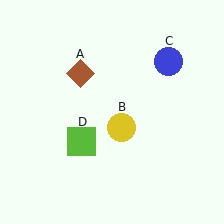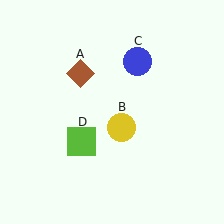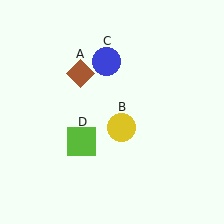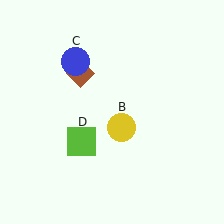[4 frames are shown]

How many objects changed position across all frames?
1 object changed position: blue circle (object C).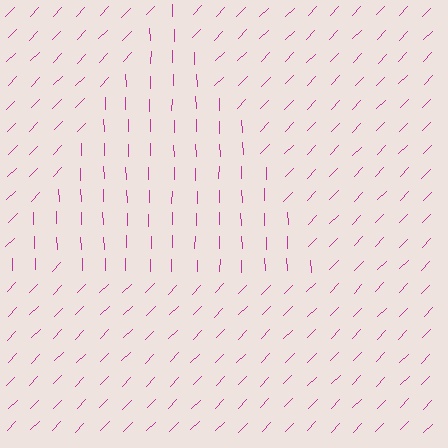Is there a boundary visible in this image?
Yes, there is a texture boundary formed by a change in line orientation.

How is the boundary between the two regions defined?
The boundary is defined purely by a change in line orientation (approximately 45 degrees difference). All lines are the same color and thickness.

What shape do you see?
I see a triangle.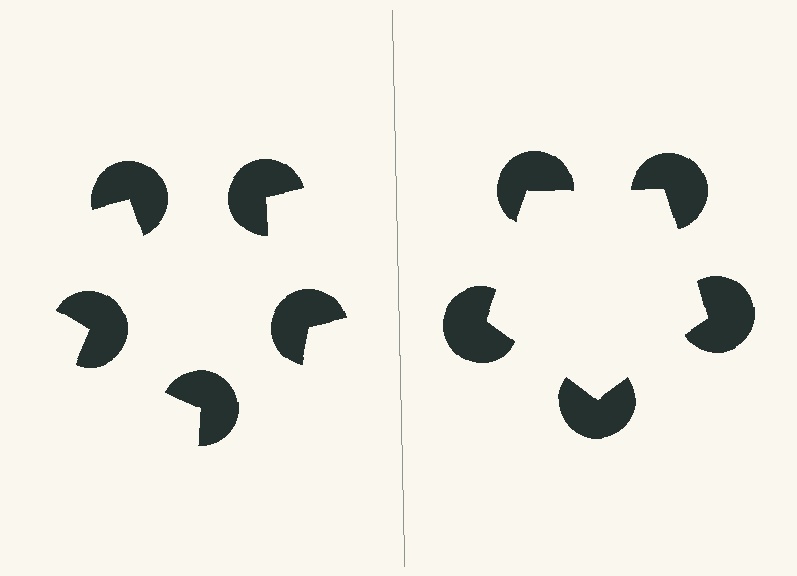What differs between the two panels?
The pac-man discs are positioned identically on both sides; only the wedge orientations differ. On the right they align to a pentagon; on the left they are misaligned.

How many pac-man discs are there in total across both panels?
10 — 5 on each side.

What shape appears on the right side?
An illusory pentagon.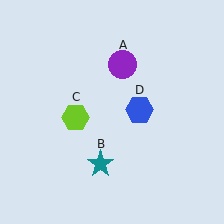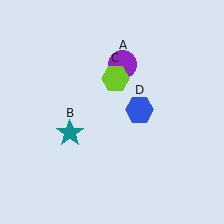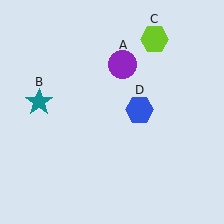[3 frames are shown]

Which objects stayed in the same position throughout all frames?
Purple circle (object A) and blue hexagon (object D) remained stationary.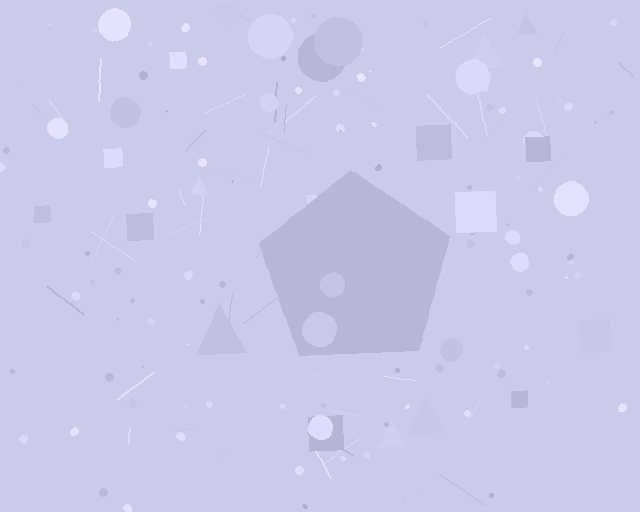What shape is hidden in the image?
A pentagon is hidden in the image.